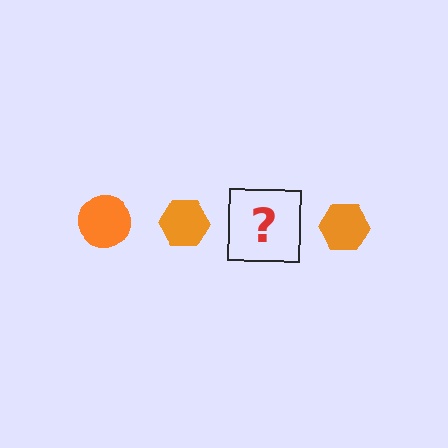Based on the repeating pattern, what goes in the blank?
The blank should be an orange circle.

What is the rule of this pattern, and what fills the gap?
The rule is that the pattern cycles through circle, hexagon shapes in orange. The gap should be filled with an orange circle.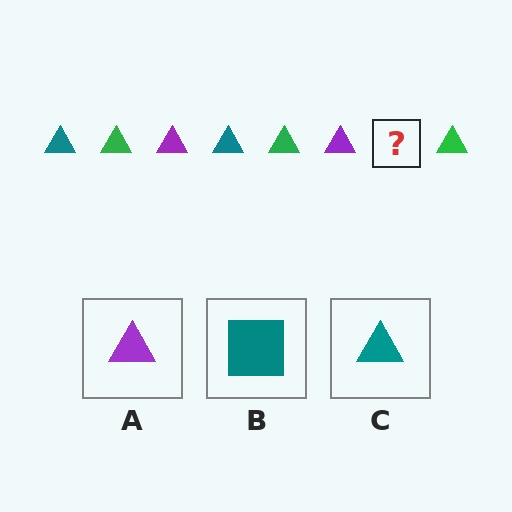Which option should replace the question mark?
Option C.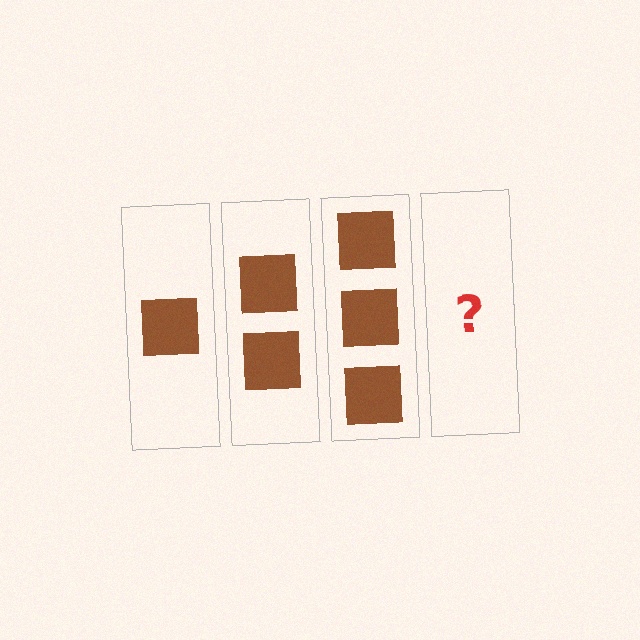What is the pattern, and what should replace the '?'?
The pattern is that each step adds one more square. The '?' should be 4 squares.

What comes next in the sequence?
The next element should be 4 squares.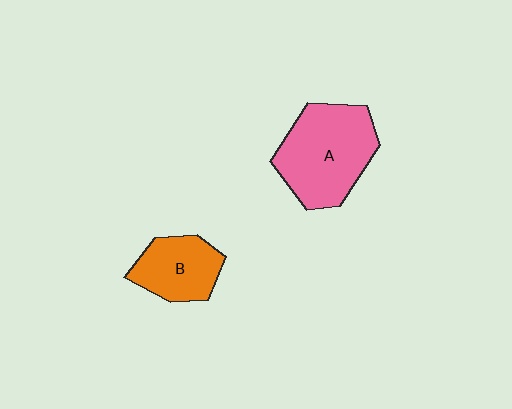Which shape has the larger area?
Shape A (pink).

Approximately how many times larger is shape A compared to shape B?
Approximately 1.7 times.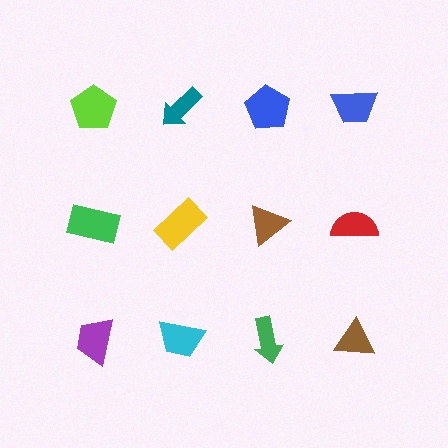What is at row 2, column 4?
A red semicircle.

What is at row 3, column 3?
A green arrow.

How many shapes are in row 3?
4 shapes.